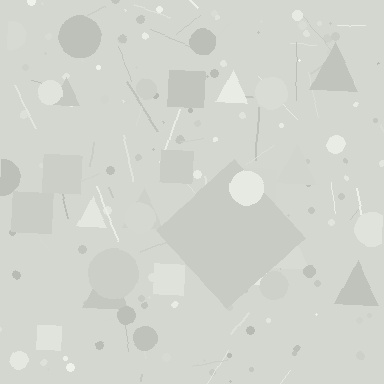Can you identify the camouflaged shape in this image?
The camouflaged shape is a diamond.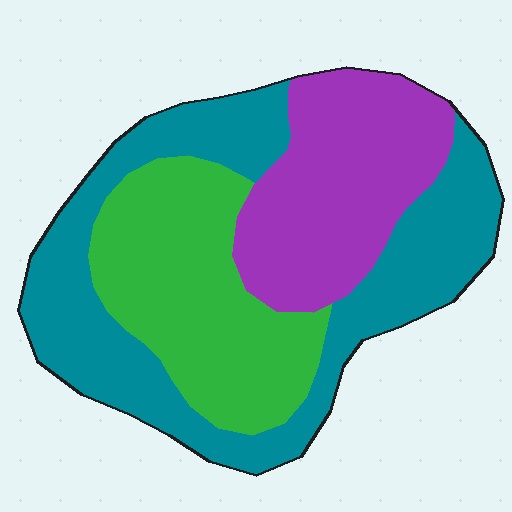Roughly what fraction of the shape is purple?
Purple covers around 25% of the shape.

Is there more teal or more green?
Teal.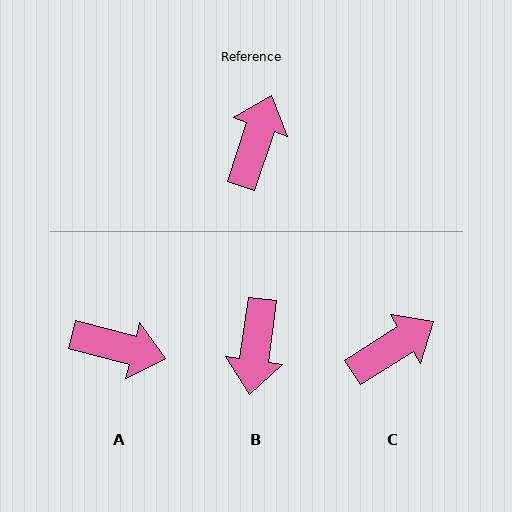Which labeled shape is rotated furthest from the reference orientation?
B, about 169 degrees away.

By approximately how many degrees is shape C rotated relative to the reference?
Approximately 39 degrees clockwise.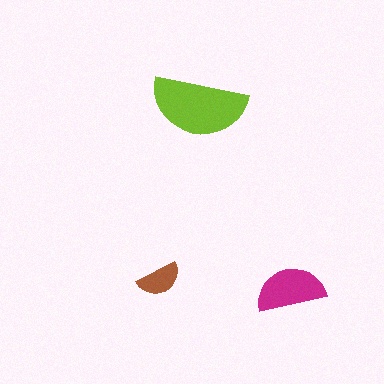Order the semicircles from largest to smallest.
the lime one, the magenta one, the brown one.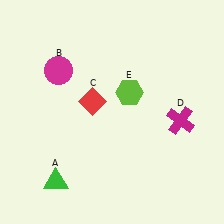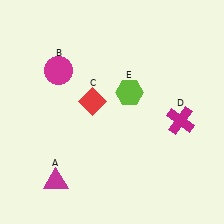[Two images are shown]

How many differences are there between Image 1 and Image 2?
There is 1 difference between the two images.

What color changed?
The triangle (A) changed from green in Image 1 to magenta in Image 2.